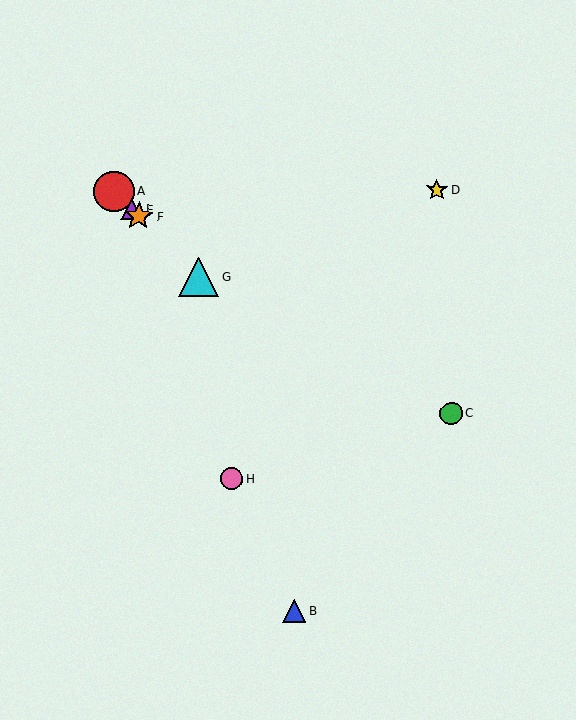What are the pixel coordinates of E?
Object E is at (131, 209).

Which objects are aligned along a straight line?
Objects A, E, F, G are aligned along a straight line.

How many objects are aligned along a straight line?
4 objects (A, E, F, G) are aligned along a straight line.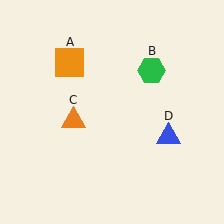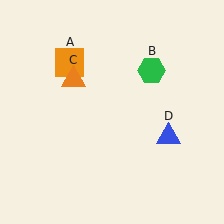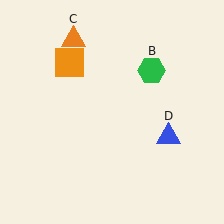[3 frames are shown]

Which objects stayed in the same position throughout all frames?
Orange square (object A) and green hexagon (object B) and blue triangle (object D) remained stationary.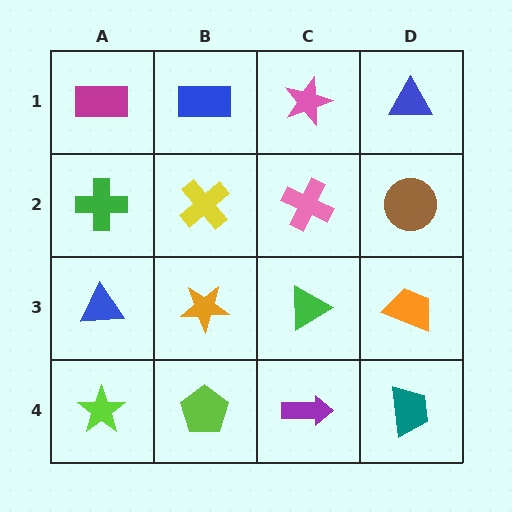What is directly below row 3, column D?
A teal trapezoid.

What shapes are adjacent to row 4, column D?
An orange trapezoid (row 3, column D), a purple arrow (row 4, column C).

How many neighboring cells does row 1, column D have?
2.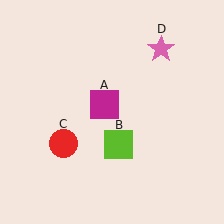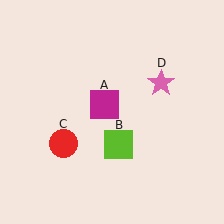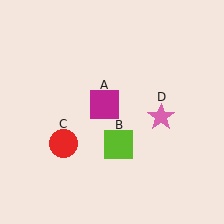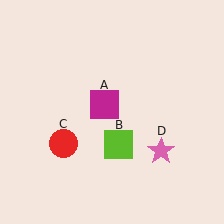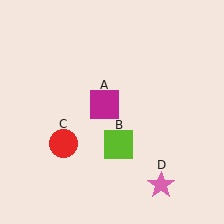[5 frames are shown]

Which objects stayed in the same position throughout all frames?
Magenta square (object A) and lime square (object B) and red circle (object C) remained stationary.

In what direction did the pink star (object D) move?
The pink star (object D) moved down.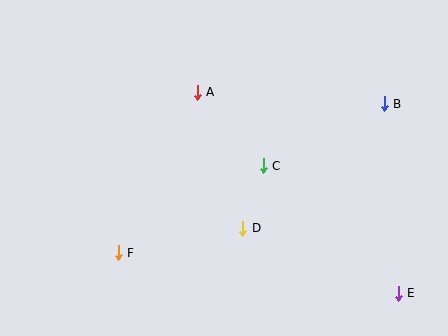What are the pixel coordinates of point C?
Point C is at (263, 166).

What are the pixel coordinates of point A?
Point A is at (197, 92).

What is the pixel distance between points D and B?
The distance between D and B is 188 pixels.